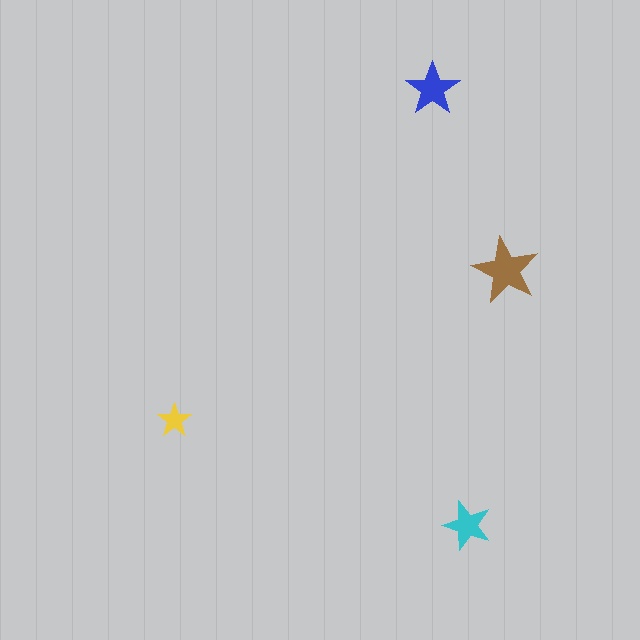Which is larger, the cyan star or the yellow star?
The cyan one.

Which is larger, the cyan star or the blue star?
The blue one.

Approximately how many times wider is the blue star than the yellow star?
About 1.5 times wider.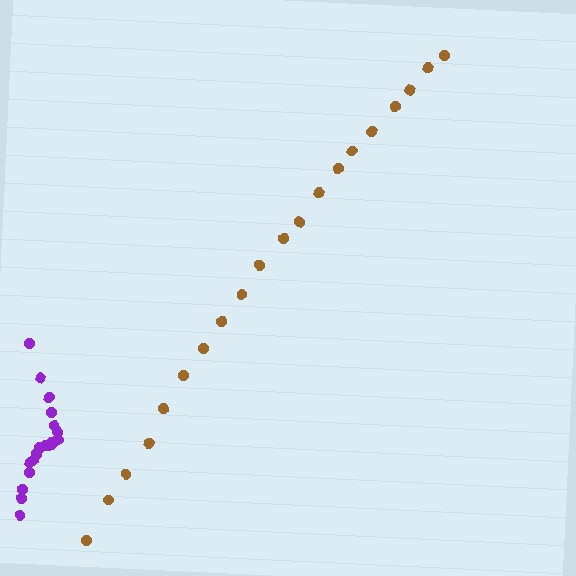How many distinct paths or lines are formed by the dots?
There are 2 distinct paths.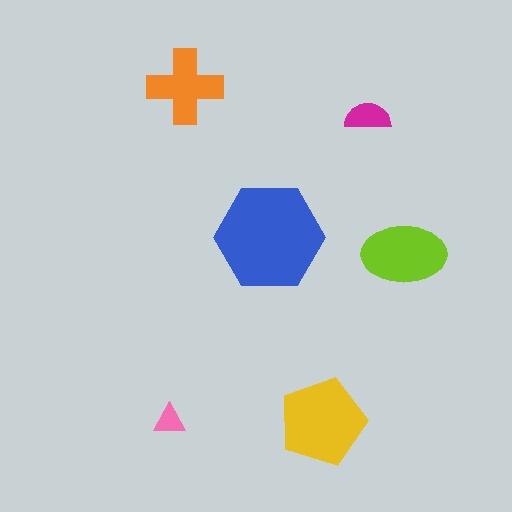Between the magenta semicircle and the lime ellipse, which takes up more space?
The lime ellipse.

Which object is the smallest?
The pink triangle.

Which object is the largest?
The blue hexagon.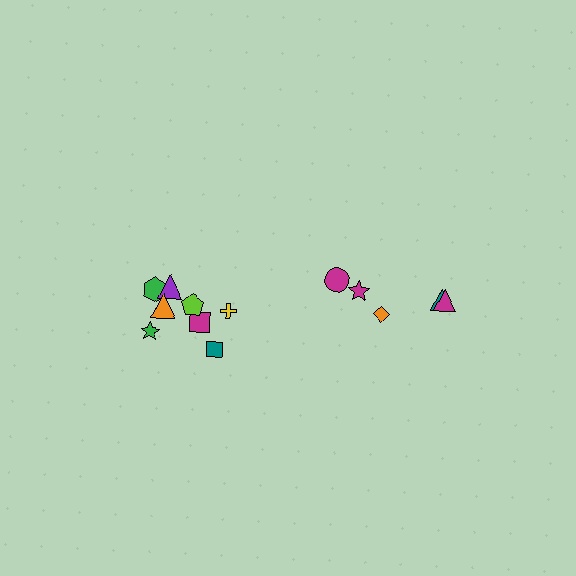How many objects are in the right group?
There are 5 objects.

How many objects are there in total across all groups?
There are 13 objects.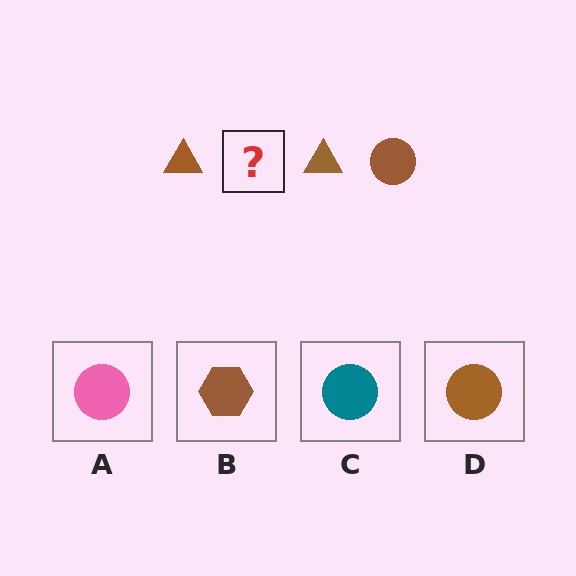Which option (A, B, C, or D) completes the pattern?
D.